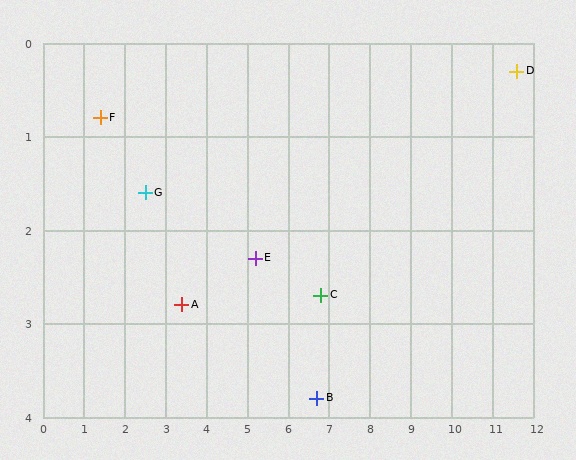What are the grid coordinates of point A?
Point A is at approximately (3.4, 2.8).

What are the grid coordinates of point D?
Point D is at approximately (11.6, 0.3).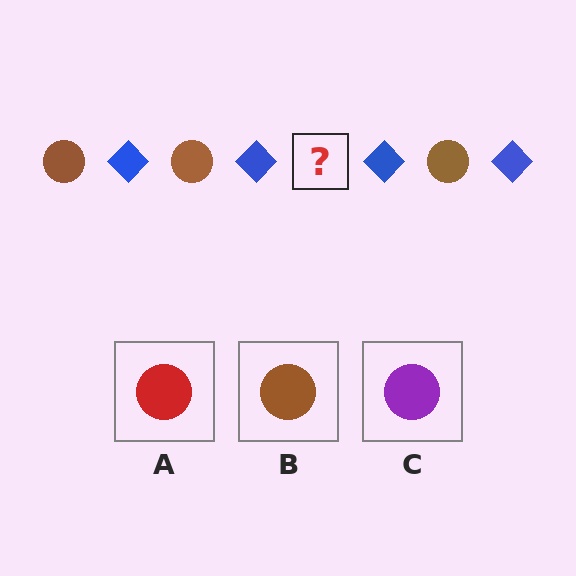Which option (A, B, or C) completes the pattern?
B.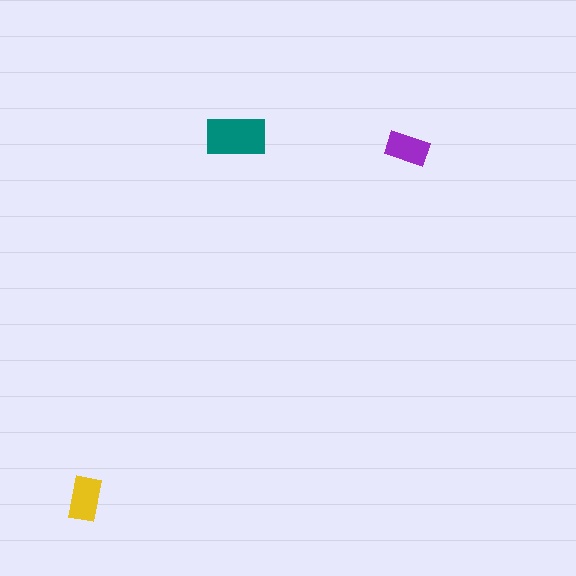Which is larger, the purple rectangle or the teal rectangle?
The teal one.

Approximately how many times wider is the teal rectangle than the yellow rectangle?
About 1.5 times wider.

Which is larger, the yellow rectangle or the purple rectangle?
The yellow one.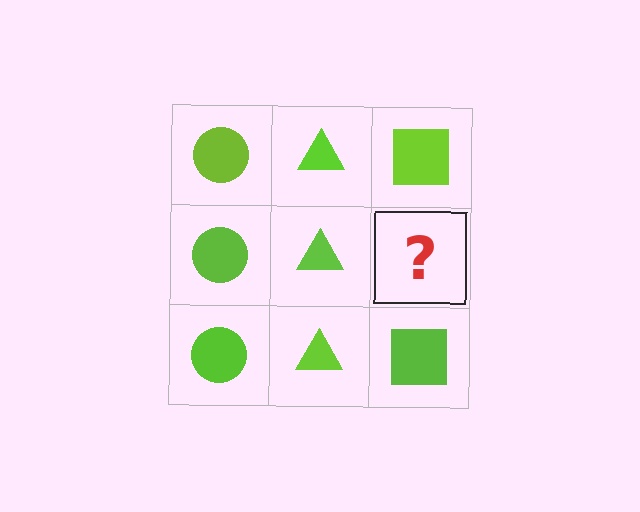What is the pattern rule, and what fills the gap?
The rule is that each column has a consistent shape. The gap should be filled with a lime square.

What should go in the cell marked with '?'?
The missing cell should contain a lime square.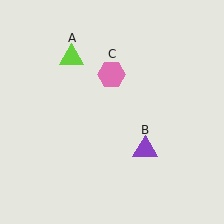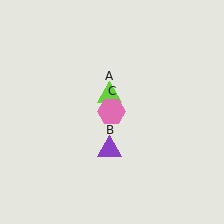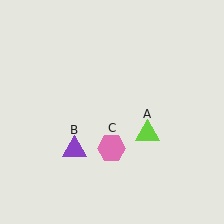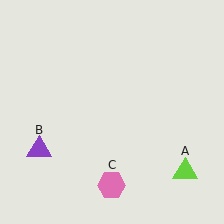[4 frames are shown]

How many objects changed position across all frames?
3 objects changed position: lime triangle (object A), purple triangle (object B), pink hexagon (object C).